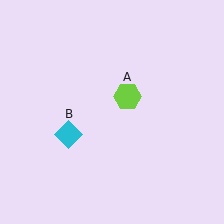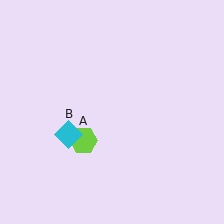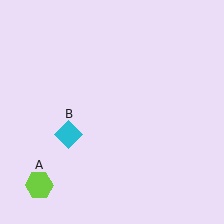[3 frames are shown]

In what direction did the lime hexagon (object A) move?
The lime hexagon (object A) moved down and to the left.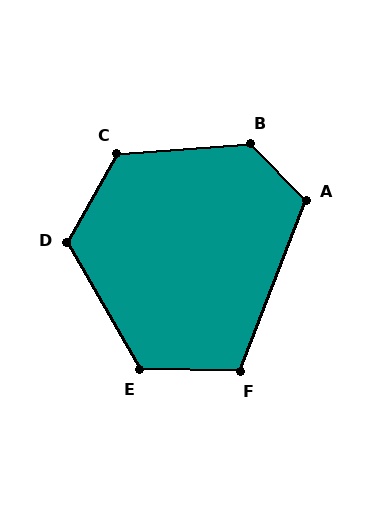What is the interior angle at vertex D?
Approximately 121 degrees (obtuse).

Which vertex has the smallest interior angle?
F, at approximately 110 degrees.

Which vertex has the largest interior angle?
B, at approximately 129 degrees.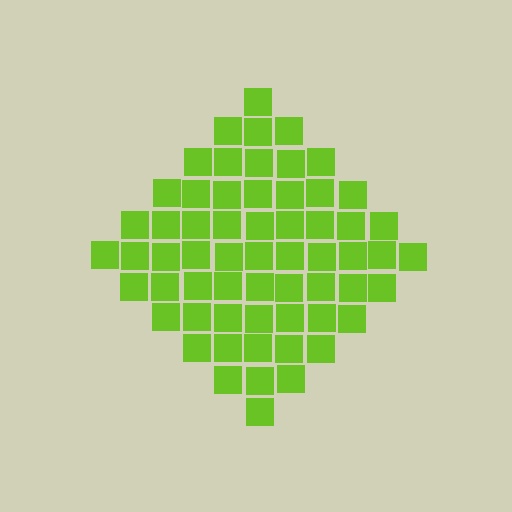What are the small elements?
The small elements are squares.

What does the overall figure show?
The overall figure shows a diamond.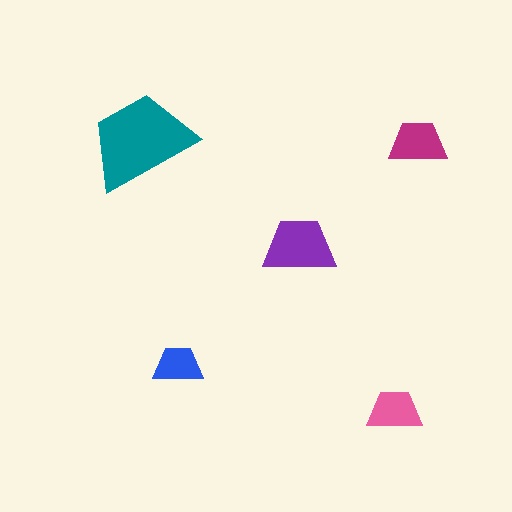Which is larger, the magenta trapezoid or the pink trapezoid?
The magenta one.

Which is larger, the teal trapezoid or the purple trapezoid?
The teal one.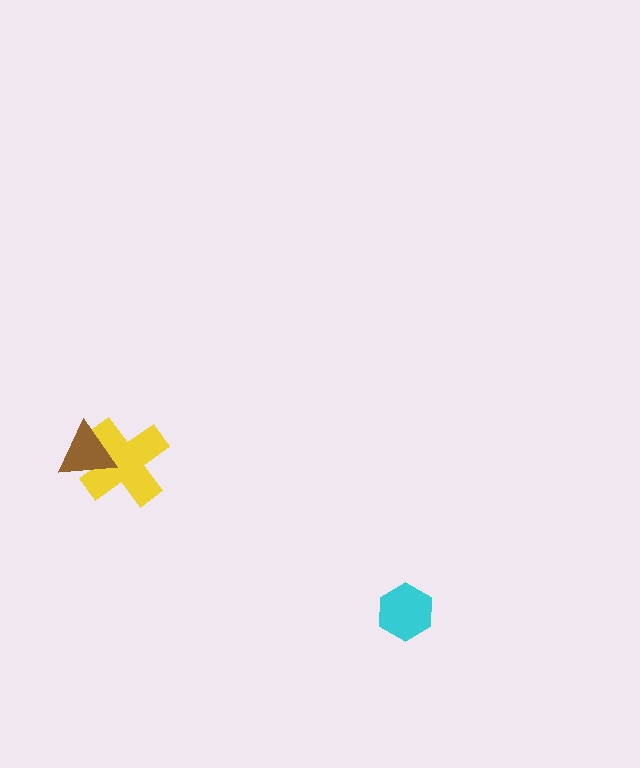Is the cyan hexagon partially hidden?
No, no other shape covers it.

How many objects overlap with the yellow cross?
1 object overlaps with the yellow cross.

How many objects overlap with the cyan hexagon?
0 objects overlap with the cyan hexagon.